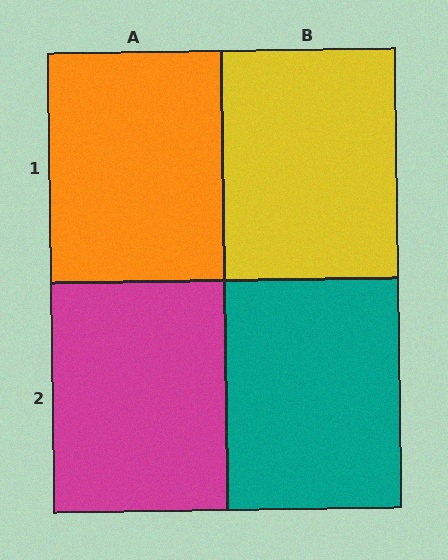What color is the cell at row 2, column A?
Magenta.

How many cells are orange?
1 cell is orange.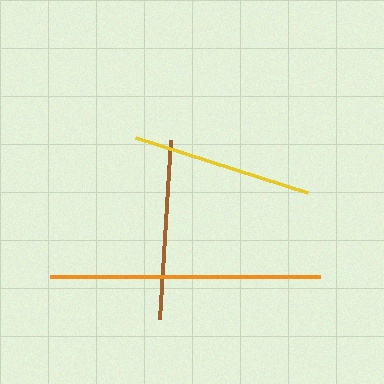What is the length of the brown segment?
The brown segment is approximately 179 pixels long.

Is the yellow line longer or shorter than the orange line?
The orange line is longer than the yellow line.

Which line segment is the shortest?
The brown line is the shortest at approximately 179 pixels.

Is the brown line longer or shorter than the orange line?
The orange line is longer than the brown line.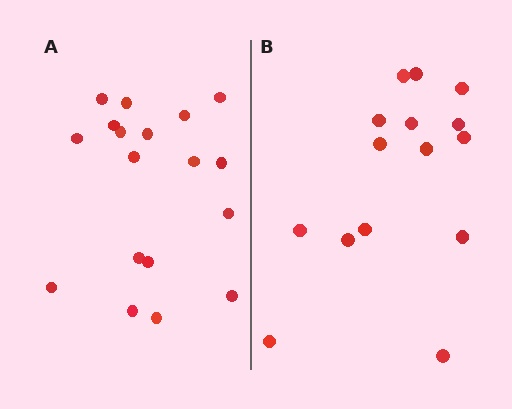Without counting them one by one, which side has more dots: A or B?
Region A (the left region) has more dots.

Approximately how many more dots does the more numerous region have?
Region A has just a few more — roughly 2 or 3 more dots than region B.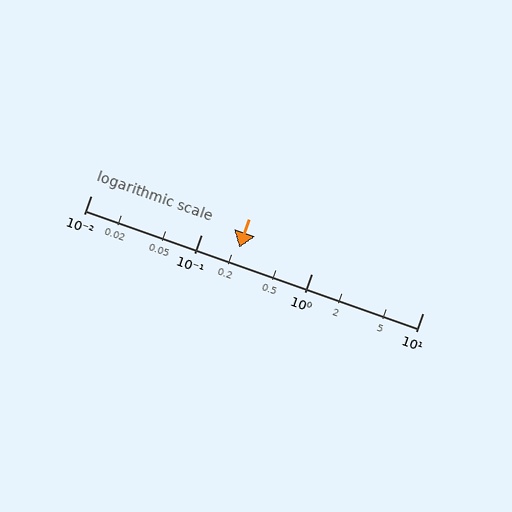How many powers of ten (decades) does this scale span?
The scale spans 3 decades, from 0.01 to 10.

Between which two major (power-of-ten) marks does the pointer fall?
The pointer is between 0.1 and 1.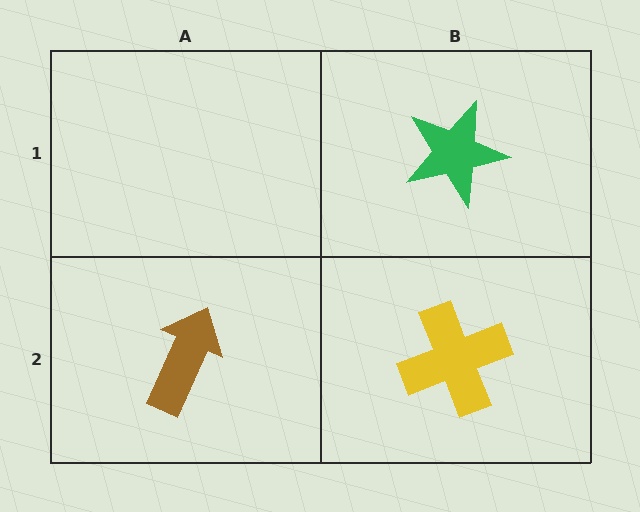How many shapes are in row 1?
1 shape.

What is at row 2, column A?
A brown arrow.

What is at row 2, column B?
A yellow cross.